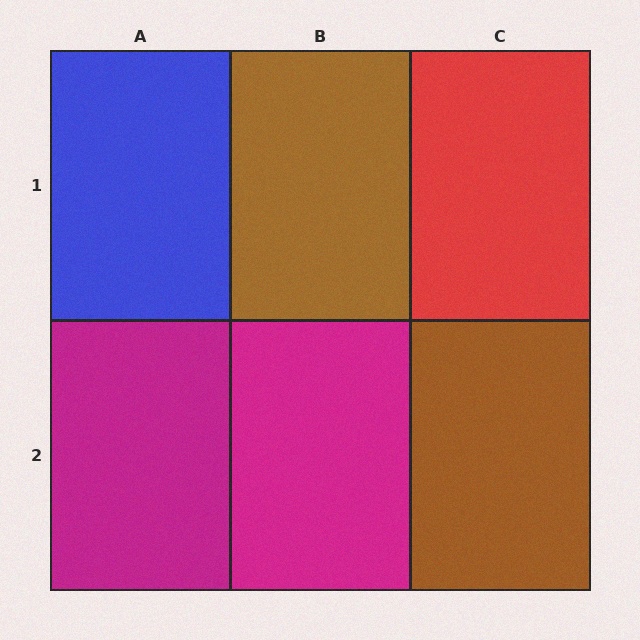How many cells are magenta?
2 cells are magenta.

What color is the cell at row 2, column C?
Brown.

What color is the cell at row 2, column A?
Magenta.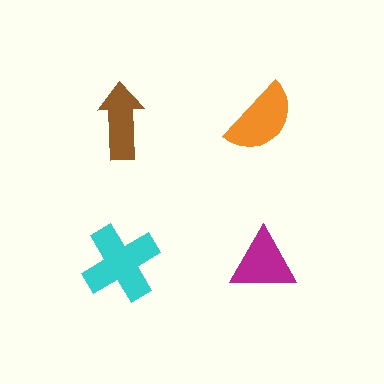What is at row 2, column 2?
A magenta triangle.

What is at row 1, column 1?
A brown arrow.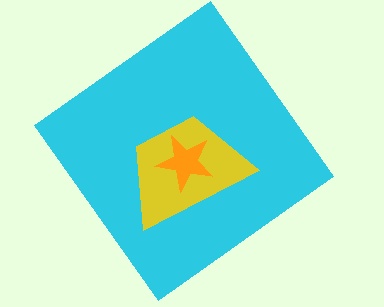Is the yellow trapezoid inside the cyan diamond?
Yes.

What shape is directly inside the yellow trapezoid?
The orange star.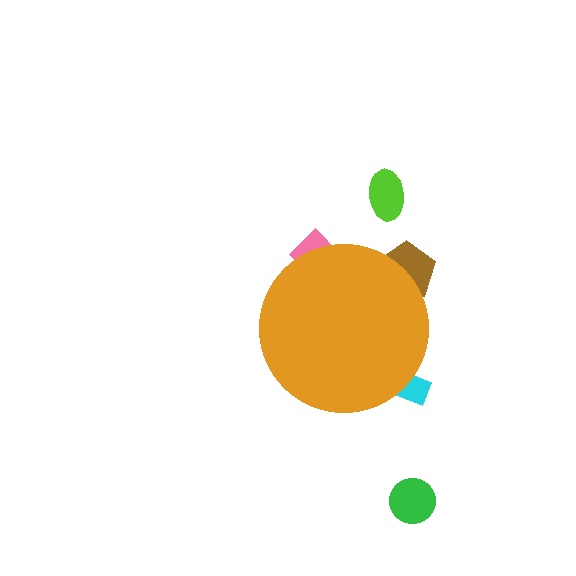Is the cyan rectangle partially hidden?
Yes, the cyan rectangle is partially hidden behind the orange circle.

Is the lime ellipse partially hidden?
No, the lime ellipse is fully visible.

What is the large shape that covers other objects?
An orange circle.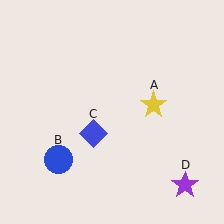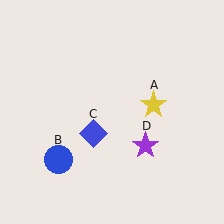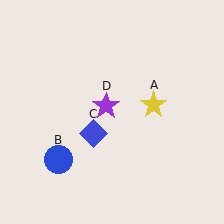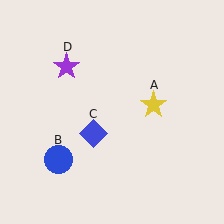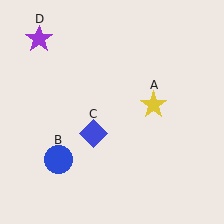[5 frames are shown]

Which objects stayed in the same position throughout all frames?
Yellow star (object A) and blue circle (object B) and blue diamond (object C) remained stationary.